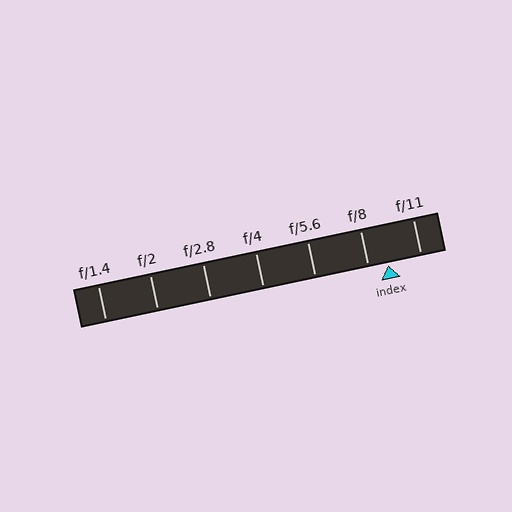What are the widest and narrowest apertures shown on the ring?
The widest aperture shown is f/1.4 and the narrowest is f/11.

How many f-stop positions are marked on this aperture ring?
There are 7 f-stop positions marked.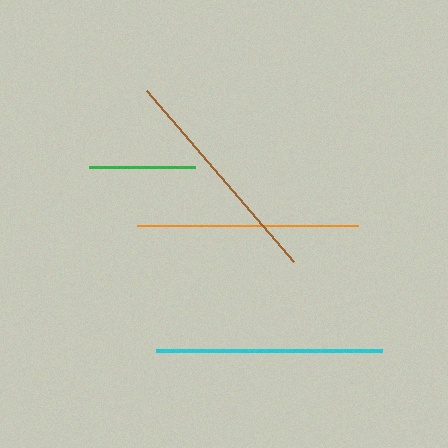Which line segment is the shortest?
The green line is the shortest at approximately 106 pixels.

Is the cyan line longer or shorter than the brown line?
The cyan line is longer than the brown line.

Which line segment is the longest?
The cyan line is the longest at approximately 226 pixels.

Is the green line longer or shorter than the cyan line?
The cyan line is longer than the green line.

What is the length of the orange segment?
The orange segment is approximately 221 pixels long.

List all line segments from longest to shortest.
From longest to shortest: cyan, brown, orange, green.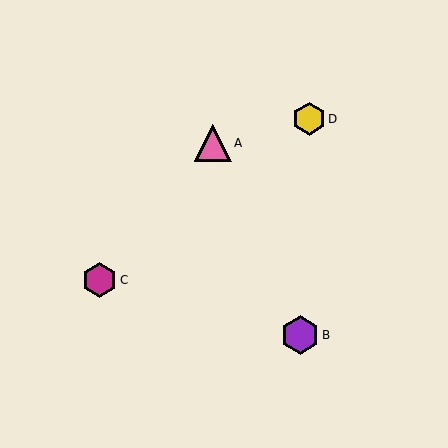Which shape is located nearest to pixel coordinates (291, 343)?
The purple hexagon (labeled B) at (300, 335) is nearest to that location.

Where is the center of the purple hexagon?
The center of the purple hexagon is at (300, 335).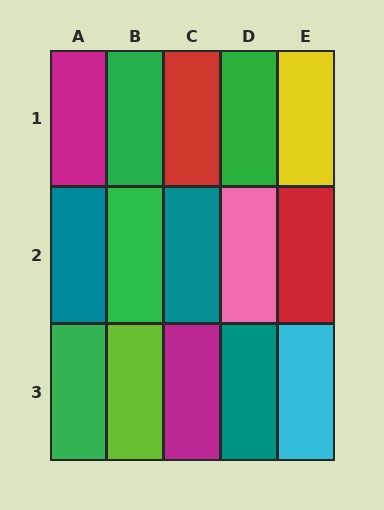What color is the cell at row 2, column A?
Teal.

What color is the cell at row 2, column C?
Teal.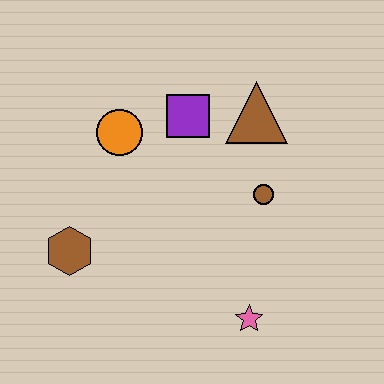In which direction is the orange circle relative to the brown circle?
The orange circle is to the left of the brown circle.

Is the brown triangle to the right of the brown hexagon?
Yes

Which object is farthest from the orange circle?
The pink star is farthest from the orange circle.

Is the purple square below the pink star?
No